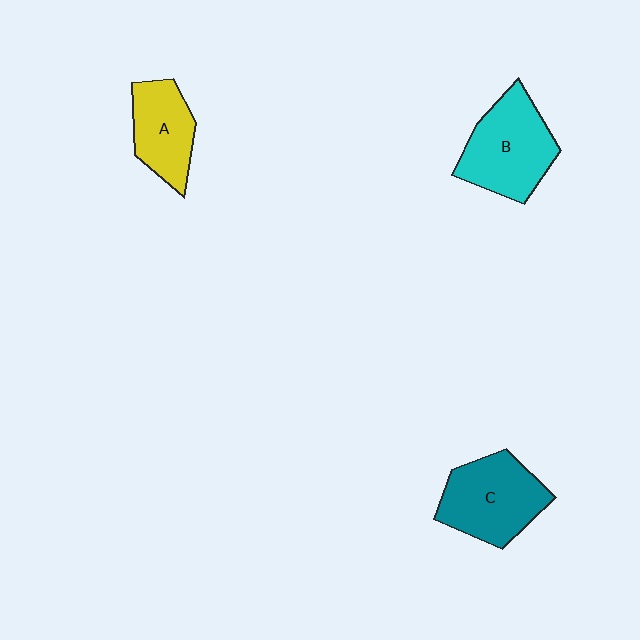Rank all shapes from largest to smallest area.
From largest to smallest: B (cyan), C (teal), A (yellow).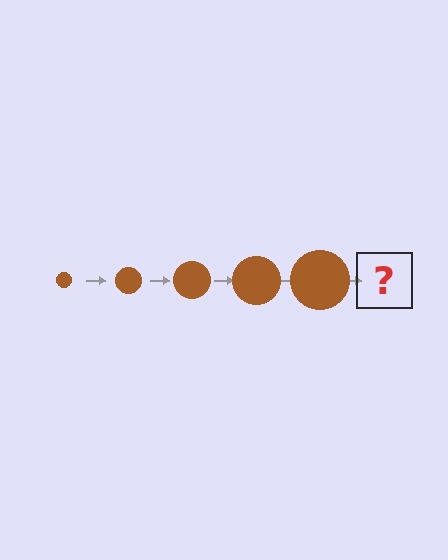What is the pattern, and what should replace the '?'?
The pattern is that the circle gets progressively larger each step. The '?' should be a brown circle, larger than the previous one.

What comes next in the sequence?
The next element should be a brown circle, larger than the previous one.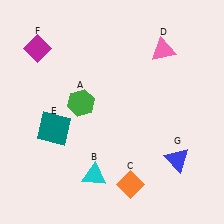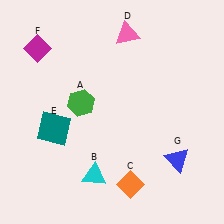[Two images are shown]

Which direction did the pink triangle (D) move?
The pink triangle (D) moved left.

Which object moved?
The pink triangle (D) moved left.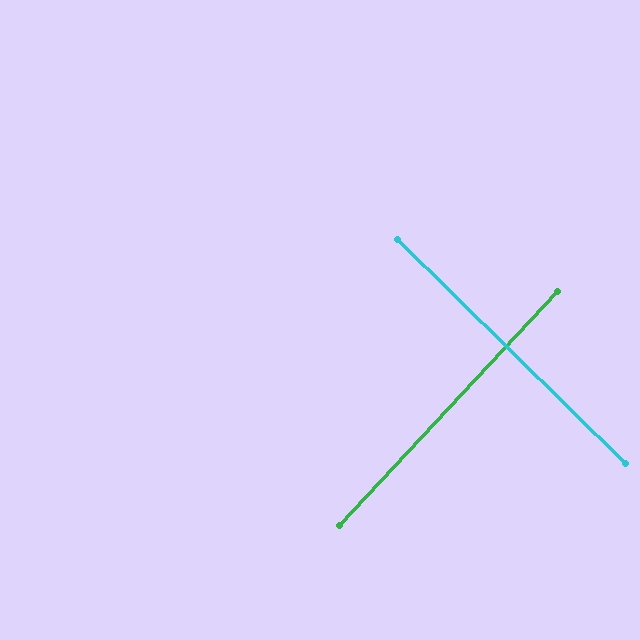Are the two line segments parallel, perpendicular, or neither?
Perpendicular — they meet at approximately 88°.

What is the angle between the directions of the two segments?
Approximately 88 degrees.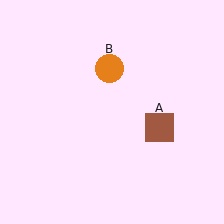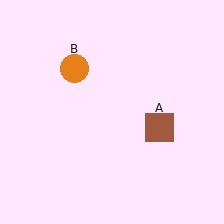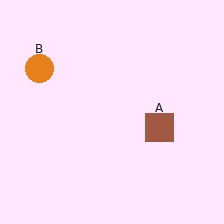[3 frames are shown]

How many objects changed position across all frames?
1 object changed position: orange circle (object B).